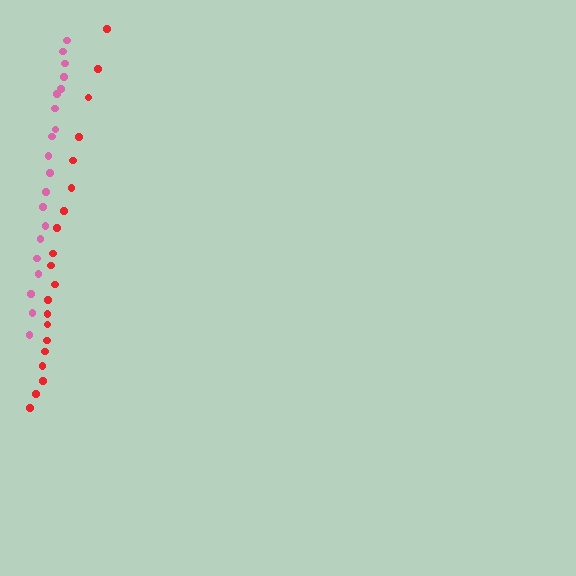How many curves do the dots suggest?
There are 2 distinct paths.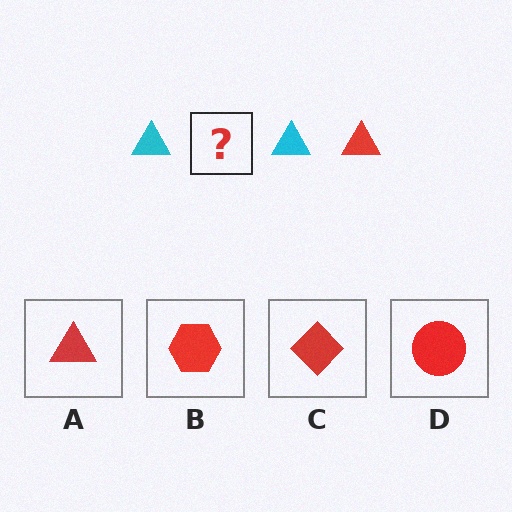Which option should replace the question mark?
Option A.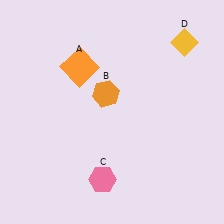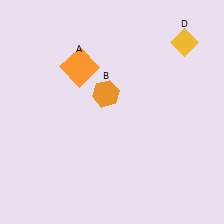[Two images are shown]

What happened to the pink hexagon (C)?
The pink hexagon (C) was removed in Image 2. It was in the bottom-left area of Image 1.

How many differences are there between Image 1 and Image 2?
There is 1 difference between the two images.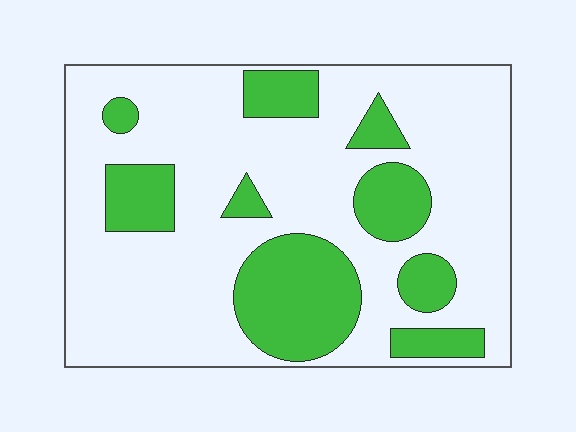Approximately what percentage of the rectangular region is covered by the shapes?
Approximately 25%.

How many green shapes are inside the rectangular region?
9.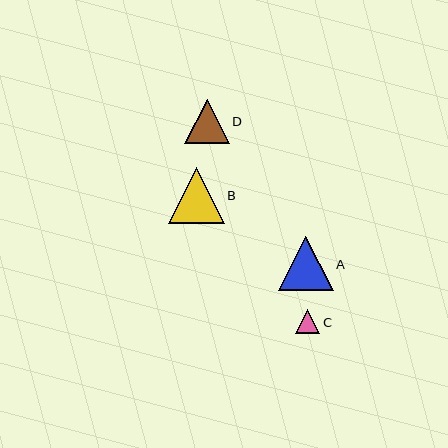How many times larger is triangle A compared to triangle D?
Triangle A is approximately 1.2 times the size of triangle D.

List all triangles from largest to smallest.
From largest to smallest: B, A, D, C.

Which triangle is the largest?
Triangle B is the largest with a size of approximately 56 pixels.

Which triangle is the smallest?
Triangle C is the smallest with a size of approximately 24 pixels.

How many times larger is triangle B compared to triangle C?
Triangle B is approximately 2.3 times the size of triangle C.